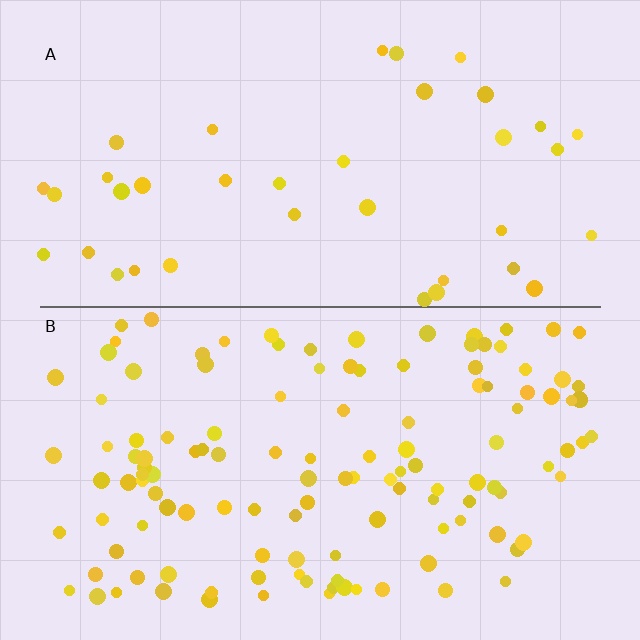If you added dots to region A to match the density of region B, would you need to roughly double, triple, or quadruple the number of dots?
Approximately triple.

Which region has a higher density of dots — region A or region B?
B (the bottom).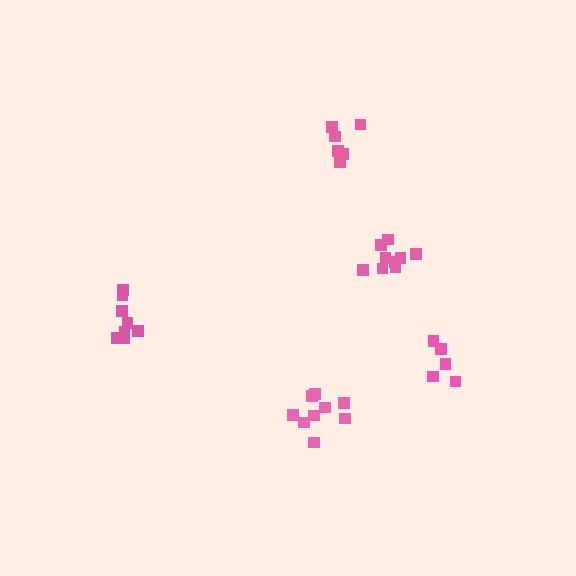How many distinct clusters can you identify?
There are 5 distinct clusters.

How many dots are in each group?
Group 1: 8 dots, Group 2: 9 dots, Group 3: 5 dots, Group 4: 9 dots, Group 5: 6 dots (37 total).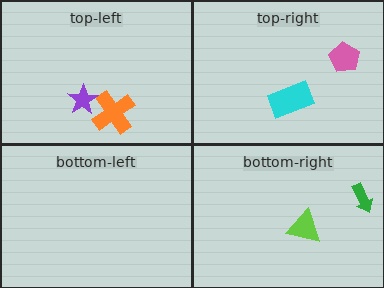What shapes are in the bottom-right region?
The green arrow, the lime triangle.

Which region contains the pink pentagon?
The top-right region.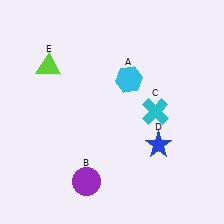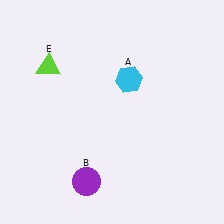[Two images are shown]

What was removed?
The blue star (D), the cyan cross (C) were removed in Image 2.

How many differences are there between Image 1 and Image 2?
There are 2 differences between the two images.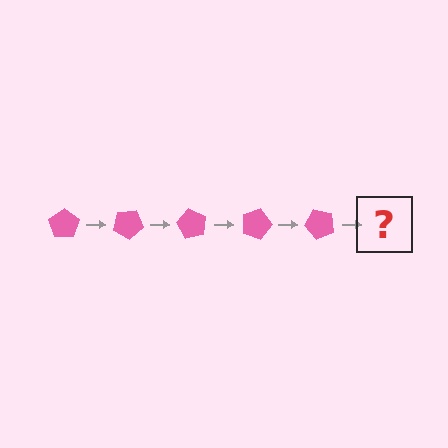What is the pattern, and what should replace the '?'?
The pattern is that the pentagon rotates 30 degrees each step. The '?' should be a pink pentagon rotated 150 degrees.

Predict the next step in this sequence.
The next step is a pink pentagon rotated 150 degrees.